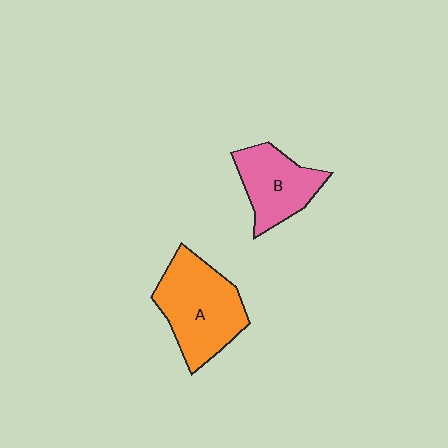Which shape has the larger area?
Shape A (orange).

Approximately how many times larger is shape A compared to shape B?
Approximately 1.4 times.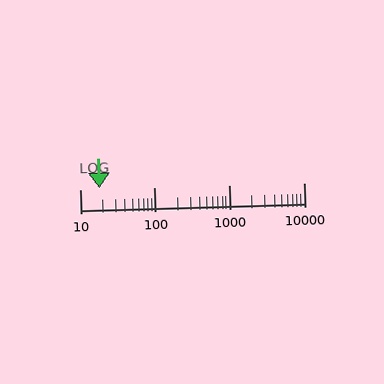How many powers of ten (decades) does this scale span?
The scale spans 3 decades, from 10 to 10000.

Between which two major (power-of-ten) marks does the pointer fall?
The pointer is between 10 and 100.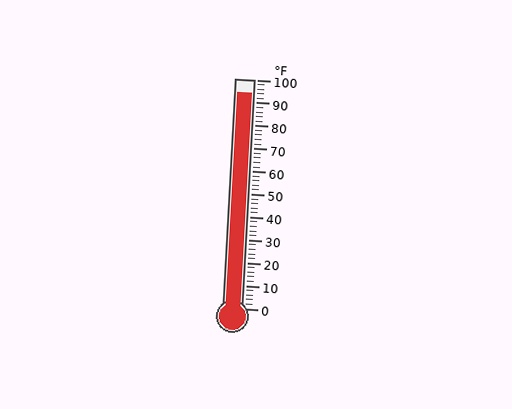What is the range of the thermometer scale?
The thermometer scale ranges from 0°F to 100°F.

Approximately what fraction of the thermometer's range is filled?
The thermometer is filled to approximately 95% of its range.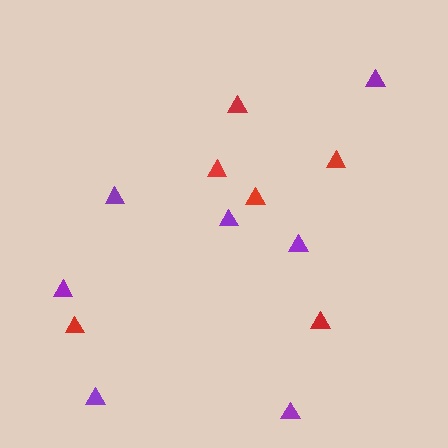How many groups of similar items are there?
There are 2 groups: one group of purple triangles (7) and one group of red triangles (6).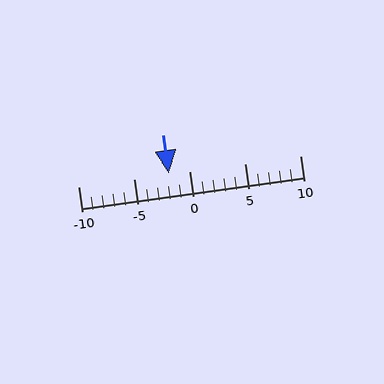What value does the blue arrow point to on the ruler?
The blue arrow points to approximately -2.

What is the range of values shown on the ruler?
The ruler shows values from -10 to 10.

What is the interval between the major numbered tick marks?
The major tick marks are spaced 5 units apart.